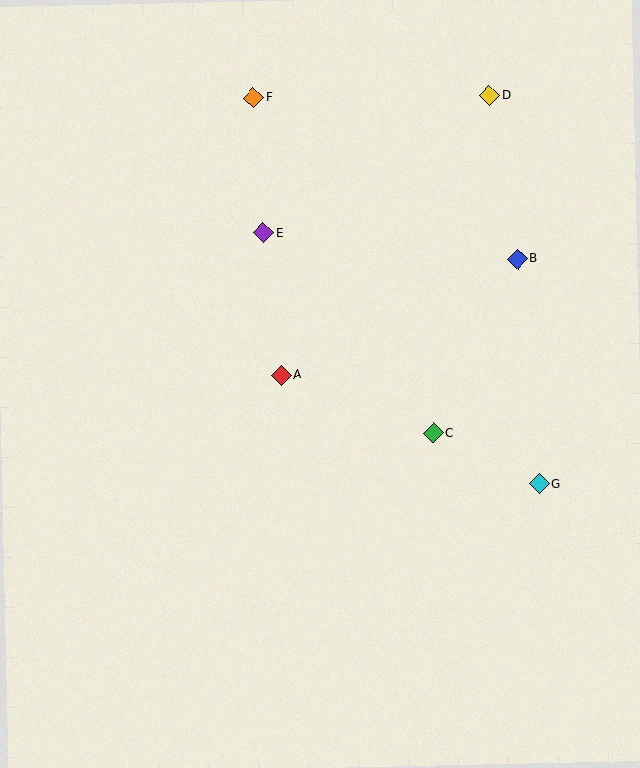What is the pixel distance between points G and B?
The distance between G and B is 226 pixels.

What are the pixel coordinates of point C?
Point C is at (433, 433).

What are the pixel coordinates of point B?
Point B is at (518, 259).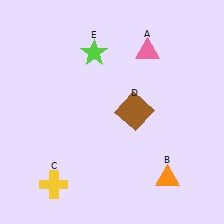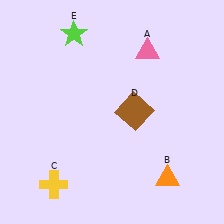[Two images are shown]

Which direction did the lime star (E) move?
The lime star (E) moved left.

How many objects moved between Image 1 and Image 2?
1 object moved between the two images.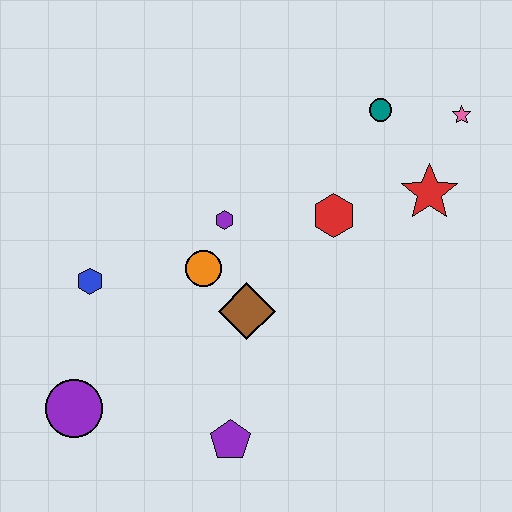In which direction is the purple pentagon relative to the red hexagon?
The purple pentagon is below the red hexagon.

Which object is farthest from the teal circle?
The purple circle is farthest from the teal circle.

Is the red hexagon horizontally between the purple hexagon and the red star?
Yes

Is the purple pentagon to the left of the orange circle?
No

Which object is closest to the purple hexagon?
The orange circle is closest to the purple hexagon.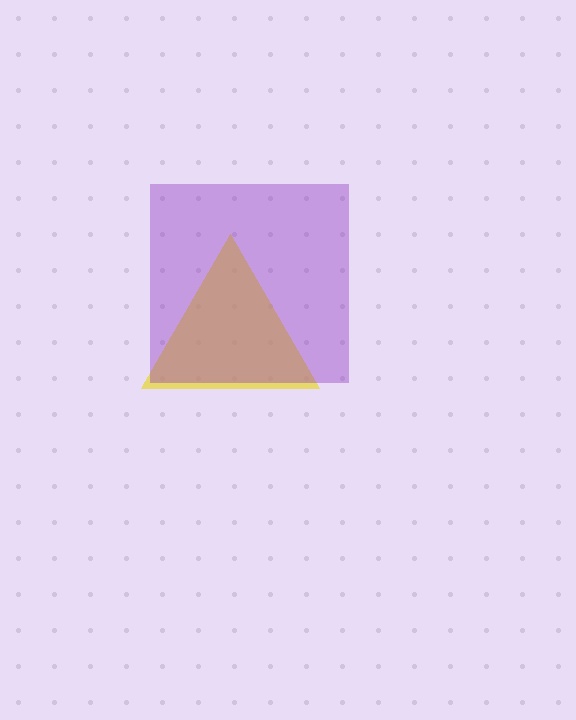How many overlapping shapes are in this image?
There are 2 overlapping shapes in the image.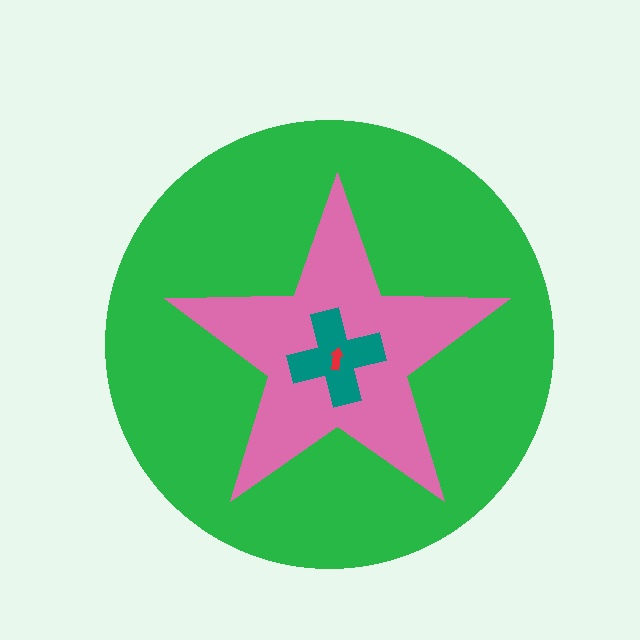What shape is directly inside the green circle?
The pink star.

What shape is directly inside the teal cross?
The red arrow.